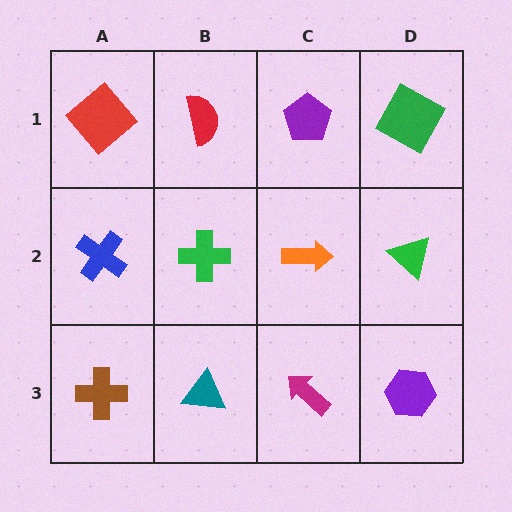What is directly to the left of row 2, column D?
An orange arrow.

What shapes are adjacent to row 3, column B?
A green cross (row 2, column B), a brown cross (row 3, column A), a magenta arrow (row 3, column C).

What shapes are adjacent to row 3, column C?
An orange arrow (row 2, column C), a teal triangle (row 3, column B), a purple hexagon (row 3, column D).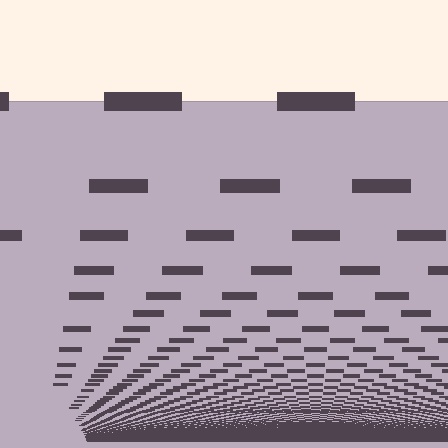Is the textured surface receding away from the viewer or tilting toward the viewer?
The surface appears to tilt toward the viewer. Texture elements get larger and sparser toward the top.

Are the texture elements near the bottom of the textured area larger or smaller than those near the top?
Smaller. The gradient is inverted — elements near the bottom are smaller and denser.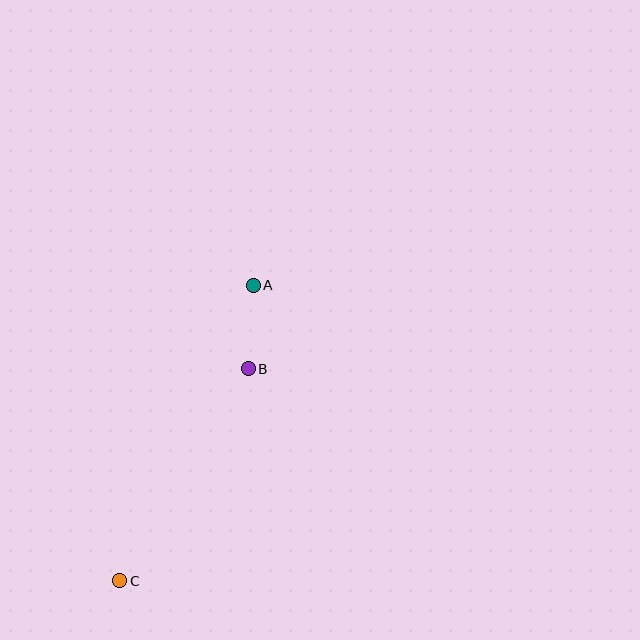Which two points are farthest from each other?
Points A and C are farthest from each other.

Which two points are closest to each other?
Points A and B are closest to each other.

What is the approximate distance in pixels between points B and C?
The distance between B and C is approximately 248 pixels.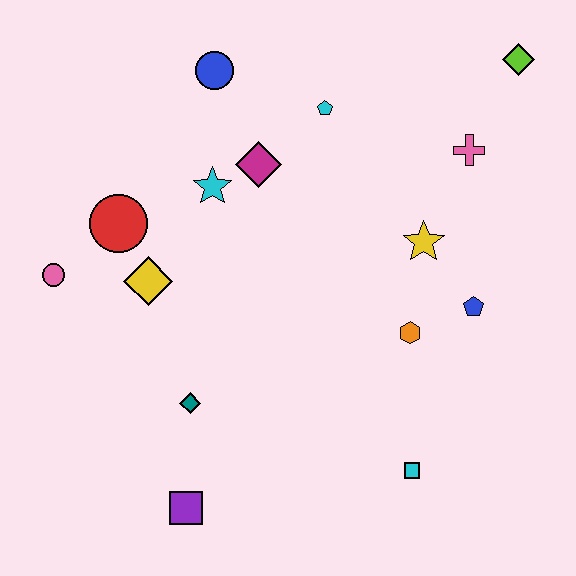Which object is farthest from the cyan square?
The blue circle is farthest from the cyan square.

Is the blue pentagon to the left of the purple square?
No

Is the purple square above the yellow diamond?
No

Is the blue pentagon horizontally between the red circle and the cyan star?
No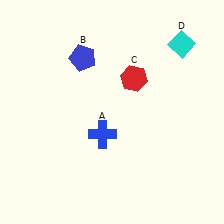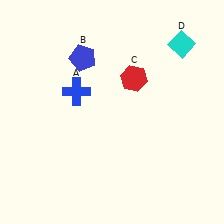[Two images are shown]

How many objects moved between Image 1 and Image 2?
1 object moved between the two images.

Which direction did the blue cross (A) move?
The blue cross (A) moved up.